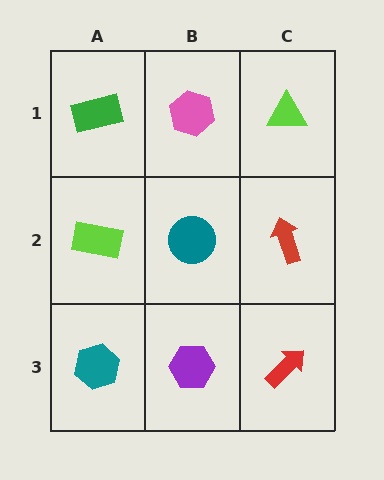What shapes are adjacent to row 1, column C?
A red arrow (row 2, column C), a pink hexagon (row 1, column B).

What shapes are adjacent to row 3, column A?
A lime rectangle (row 2, column A), a purple hexagon (row 3, column B).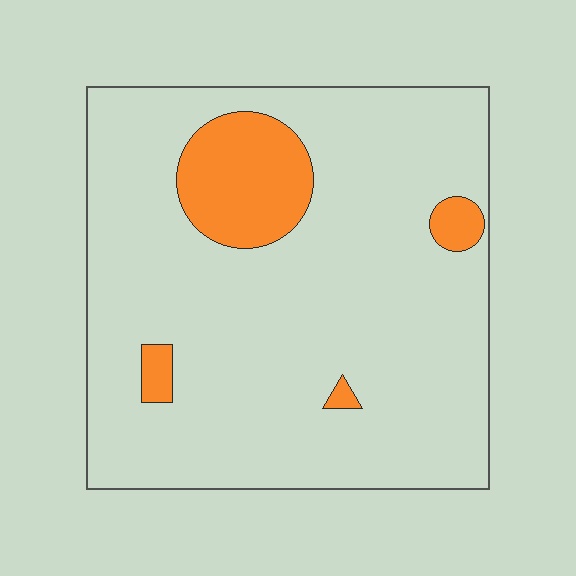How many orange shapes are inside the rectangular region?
4.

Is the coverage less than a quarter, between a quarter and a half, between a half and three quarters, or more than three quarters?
Less than a quarter.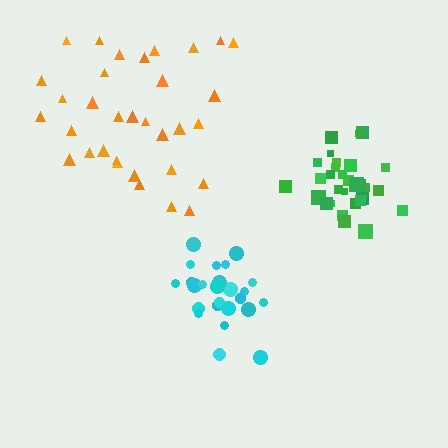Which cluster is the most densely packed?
Green.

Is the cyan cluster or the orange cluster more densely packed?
Cyan.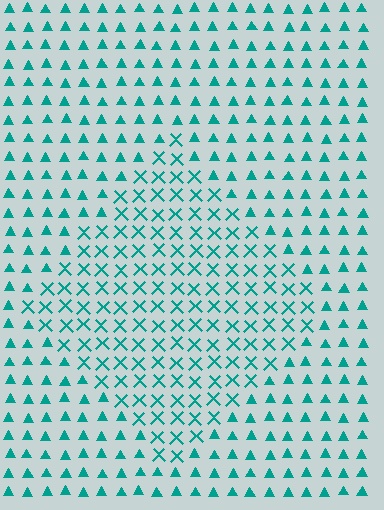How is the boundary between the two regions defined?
The boundary is defined by a change in element shape: X marks inside vs. triangles outside. All elements share the same color and spacing.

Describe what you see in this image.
The image is filled with small teal elements arranged in a uniform grid. A diamond-shaped region contains X marks, while the surrounding area contains triangles. The boundary is defined purely by the change in element shape.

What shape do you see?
I see a diamond.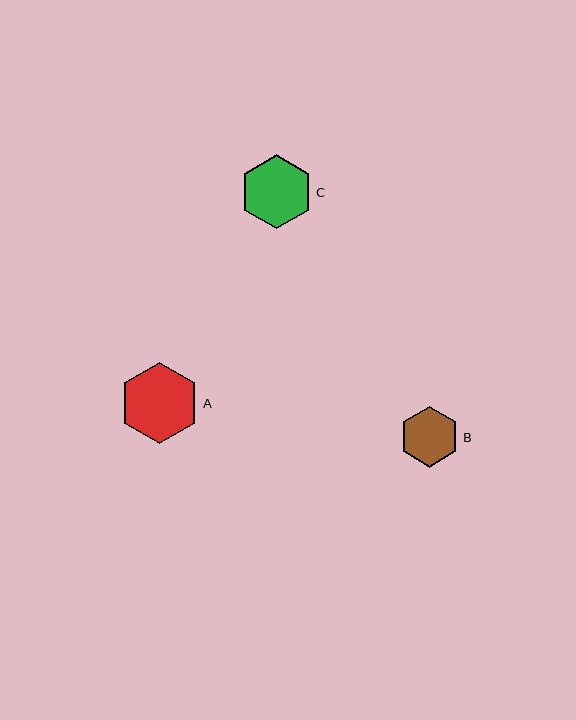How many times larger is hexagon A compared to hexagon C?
Hexagon A is approximately 1.1 times the size of hexagon C.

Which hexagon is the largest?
Hexagon A is the largest with a size of approximately 81 pixels.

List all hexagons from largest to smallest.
From largest to smallest: A, C, B.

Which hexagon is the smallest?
Hexagon B is the smallest with a size of approximately 61 pixels.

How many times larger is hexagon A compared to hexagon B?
Hexagon A is approximately 1.3 times the size of hexagon B.